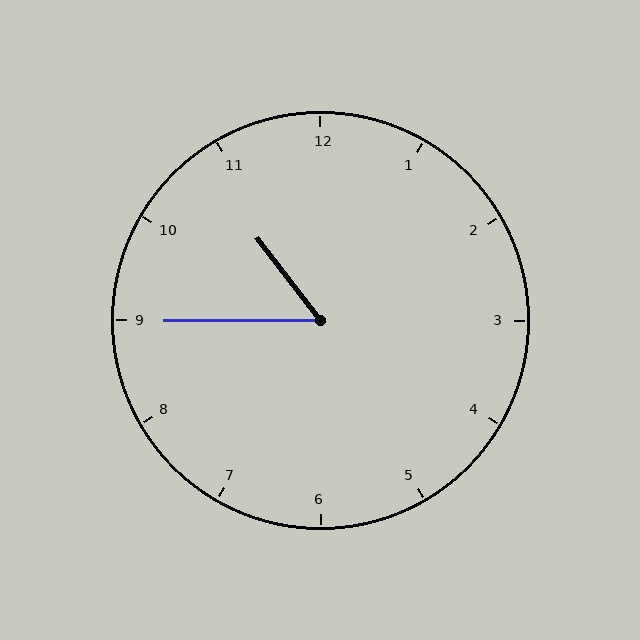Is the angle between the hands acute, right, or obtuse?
It is acute.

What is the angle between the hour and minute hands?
Approximately 52 degrees.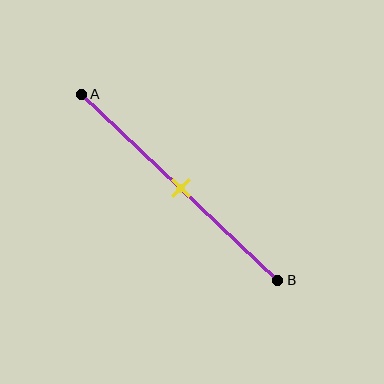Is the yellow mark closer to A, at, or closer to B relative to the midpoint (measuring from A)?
The yellow mark is approximately at the midpoint of segment AB.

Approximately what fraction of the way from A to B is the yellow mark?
The yellow mark is approximately 50% of the way from A to B.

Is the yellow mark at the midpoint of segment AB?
Yes, the mark is approximately at the midpoint.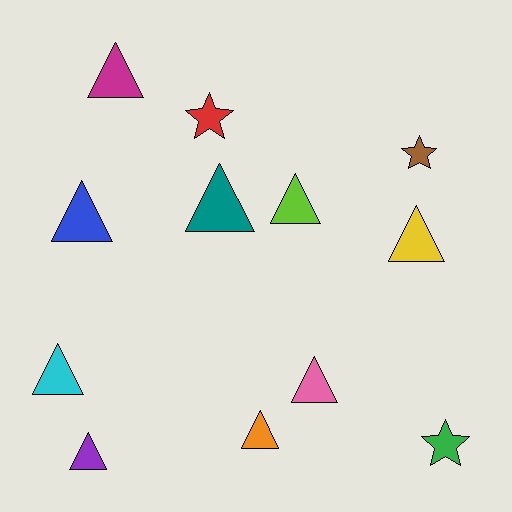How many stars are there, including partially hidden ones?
There are 3 stars.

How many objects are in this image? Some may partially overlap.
There are 12 objects.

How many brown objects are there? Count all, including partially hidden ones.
There is 1 brown object.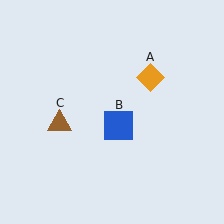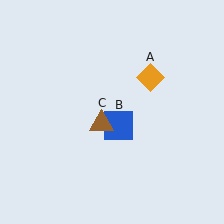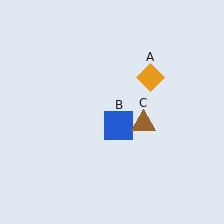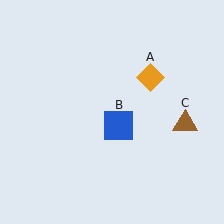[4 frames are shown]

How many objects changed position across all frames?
1 object changed position: brown triangle (object C).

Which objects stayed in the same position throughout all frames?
Orange diamond (object A) and blue square (object B) remained stationary.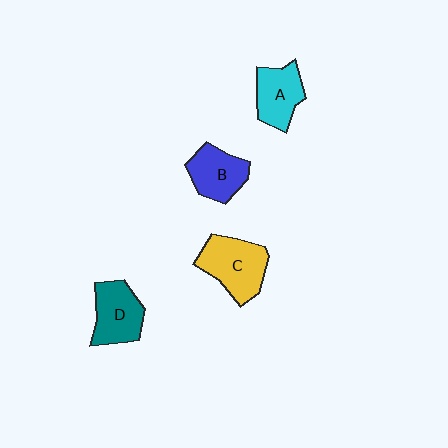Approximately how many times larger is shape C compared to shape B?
Approximately 1.3 times.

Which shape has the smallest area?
Shape B (blue).